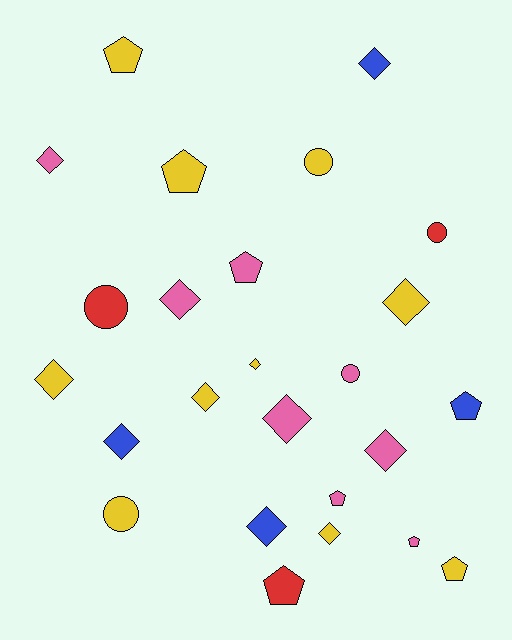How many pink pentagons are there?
There are 3 pink pentagons.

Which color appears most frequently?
Yellow, with 10 objects.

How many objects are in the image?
There are 25 objects.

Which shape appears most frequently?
Diamond, with 12 objects.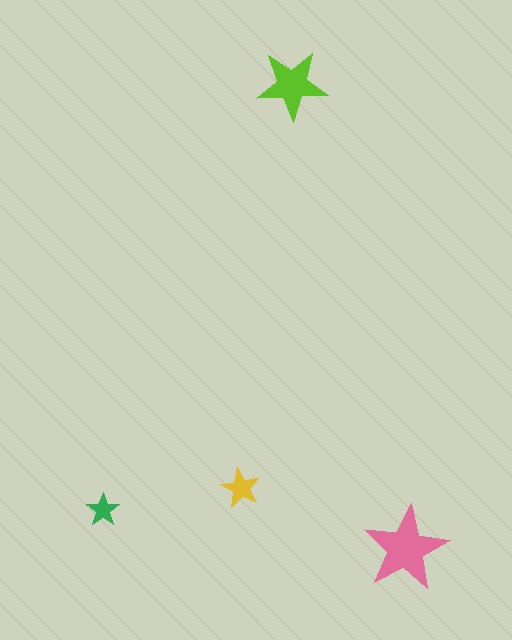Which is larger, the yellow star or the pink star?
The pink one.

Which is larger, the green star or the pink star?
The pink one.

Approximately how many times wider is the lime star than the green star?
About 2 times wider.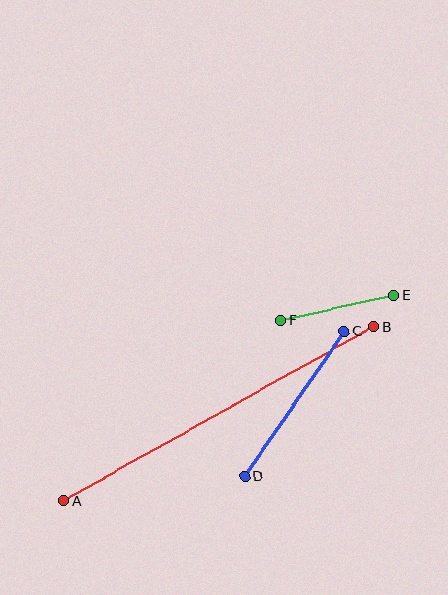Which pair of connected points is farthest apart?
Points A and B are farthest apart.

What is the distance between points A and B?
The distance is approximately 356 pixels.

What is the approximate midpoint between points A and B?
The midpoint is at approximately (219, 414) pixels.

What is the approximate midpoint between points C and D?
The midpoint is at approximately (295, 404) pixels.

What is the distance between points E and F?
The distance is approximately 115 pixels.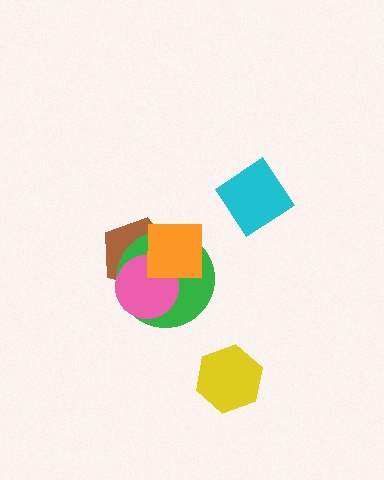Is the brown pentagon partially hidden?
Yes, it is partially covered by another shape.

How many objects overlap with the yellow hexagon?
0 objects overlap with the yellow hexagon.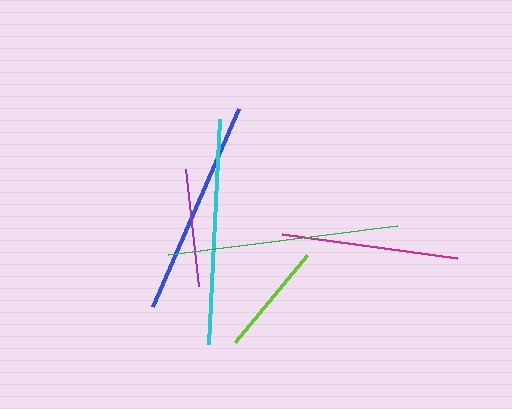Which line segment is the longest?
The green line is the longest at approximately 231 pixels.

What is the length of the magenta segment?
The magenta segment is approximately 177 pixels long.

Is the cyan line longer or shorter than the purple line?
The cyan line is longer than the purple line.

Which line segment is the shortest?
The lime line is the shortest at approximately 113 pixels.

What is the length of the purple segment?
The purple segment is approximately 118 pixels long.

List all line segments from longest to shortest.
From longest to shortest: green, cyan, blue, magenta, purple, lime.